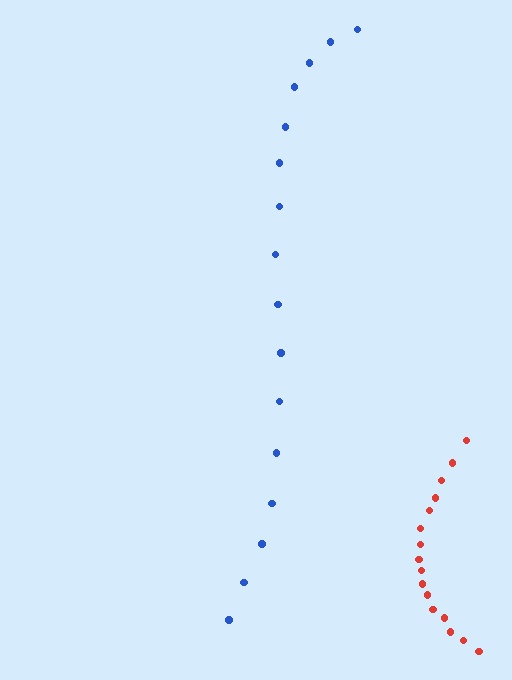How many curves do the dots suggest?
There are 2 distinct paths.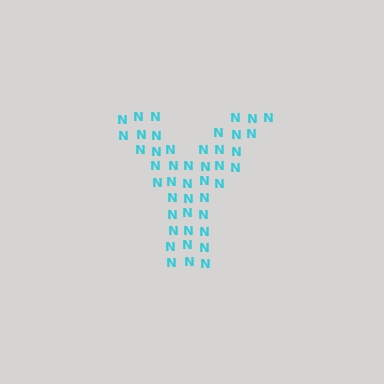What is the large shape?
The large shape is the letter Y.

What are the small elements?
The small elements are letter N's.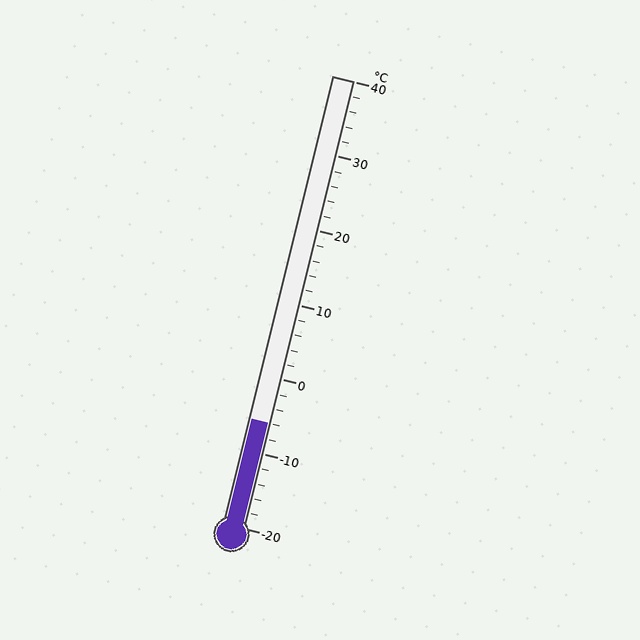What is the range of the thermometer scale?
The thermometer scale ranges from -20°C to 40°C.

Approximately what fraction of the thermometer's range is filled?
The thermometer is filled to approximately 25% of its range.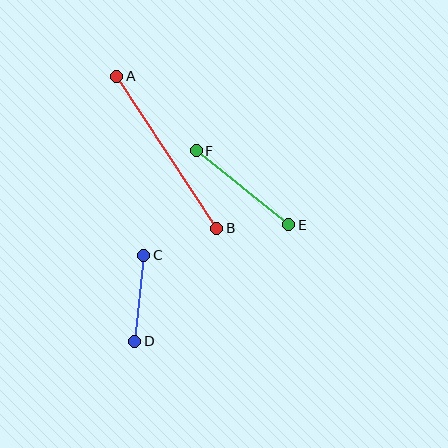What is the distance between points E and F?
The distance is approximately 119 pixels.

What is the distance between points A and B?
The distance is approximately 182 pixels.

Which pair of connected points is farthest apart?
Points A and B are farthest apart.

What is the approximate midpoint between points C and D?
The midpoint is at approximately (139, 298) pixels.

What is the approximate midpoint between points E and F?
The midpoint is at approximately (243, 188) pixels.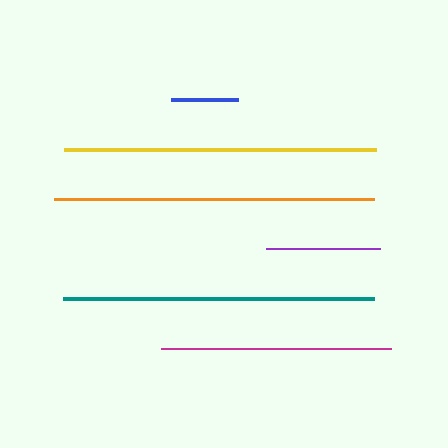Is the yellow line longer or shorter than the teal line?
The yellow line is longer than the teal line.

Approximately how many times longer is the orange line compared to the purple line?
The orange line is approximately 2.8 times the length of the purple line.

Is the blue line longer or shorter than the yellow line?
The yellow line is longer than the blue line.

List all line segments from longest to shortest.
From longest to shortest: orange, yellow, teal, magenta, purple, blue.